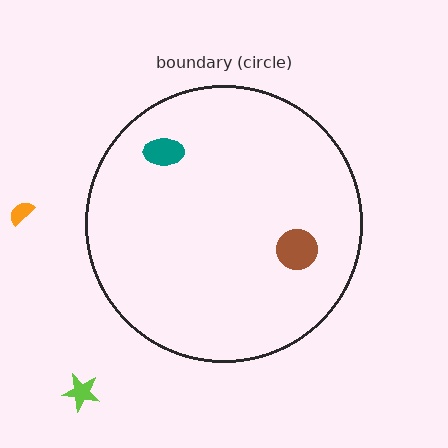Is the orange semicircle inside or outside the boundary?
Outside.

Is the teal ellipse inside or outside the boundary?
Inside.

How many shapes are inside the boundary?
2 inside, 2 outside.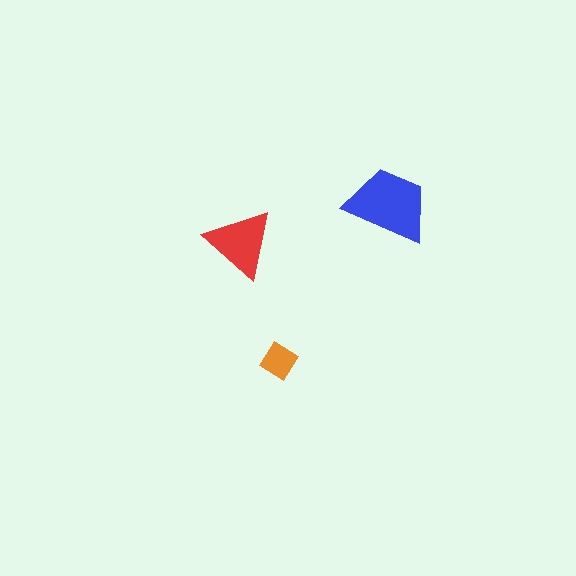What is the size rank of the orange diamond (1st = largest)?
3rd.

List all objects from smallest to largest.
The orange diamond, the red triangle, the blue trapezoid.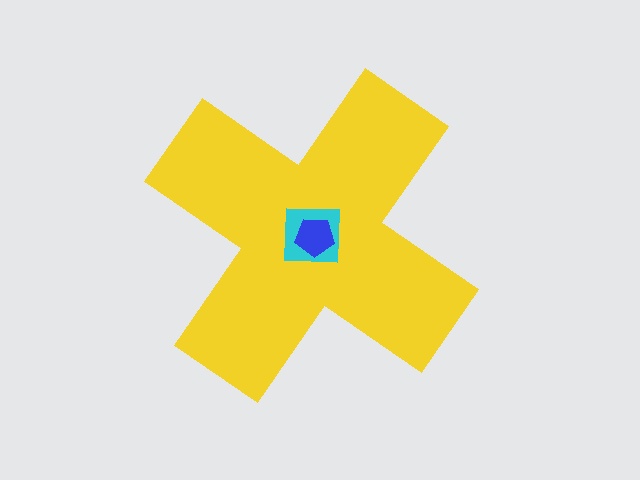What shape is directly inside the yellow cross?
The cyan square.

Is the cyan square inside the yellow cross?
Yes.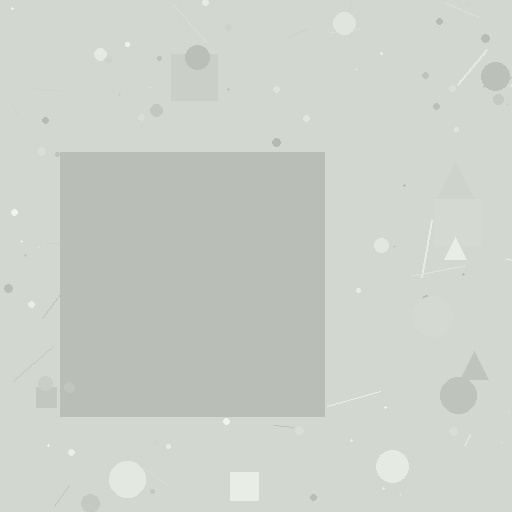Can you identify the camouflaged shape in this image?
The camouflaged shape is a square.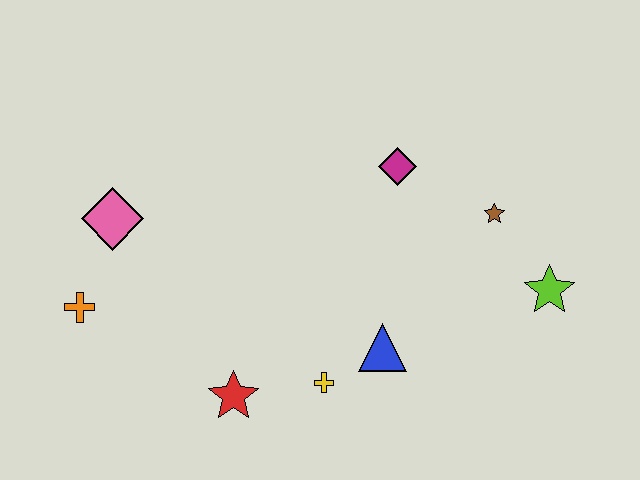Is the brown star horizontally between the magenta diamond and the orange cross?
No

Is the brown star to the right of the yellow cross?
Yes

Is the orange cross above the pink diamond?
No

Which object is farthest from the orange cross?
The lime star is farthest from the orange cross.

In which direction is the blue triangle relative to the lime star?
The blue triangle is to the left of the lime star.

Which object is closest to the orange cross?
The pink diamond is closest to the orange cross.